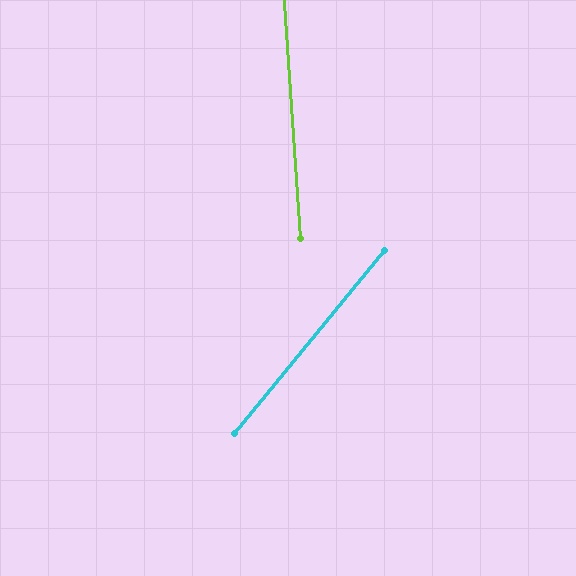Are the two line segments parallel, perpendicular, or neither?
Neither parallel nor perpendicular — they differ by about 43°.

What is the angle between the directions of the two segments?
Approximately 43 degrees.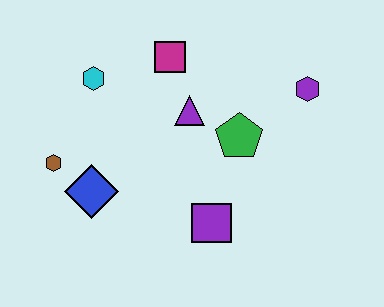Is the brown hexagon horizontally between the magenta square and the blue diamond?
No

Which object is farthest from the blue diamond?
The purple hexagon is farthest from the blue diamond.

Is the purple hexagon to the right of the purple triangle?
Yes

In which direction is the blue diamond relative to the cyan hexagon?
The blue diamond is below the cyan hexagon.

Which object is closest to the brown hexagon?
The blue diamond is closest to the brown hexagon.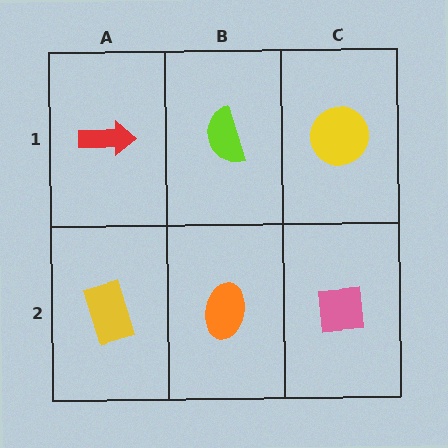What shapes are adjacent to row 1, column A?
A yellow rectangle (row 2, column A), a lime semicircle (row 1, column B).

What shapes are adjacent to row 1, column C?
A pink square (row 2, column C), a lime semicircle (row 1, column B).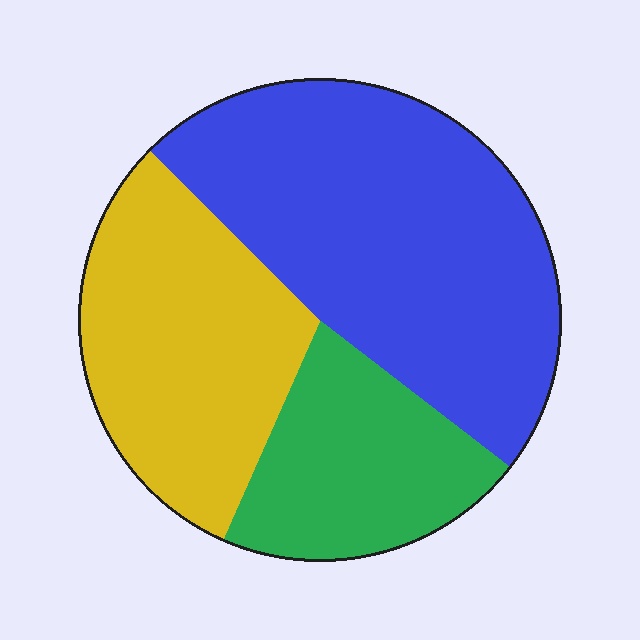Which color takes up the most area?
Blue, at roughly 50%.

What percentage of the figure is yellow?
Yellow takes up about one third (1/3) of the figure.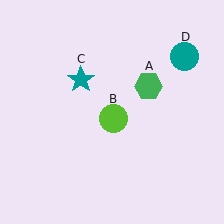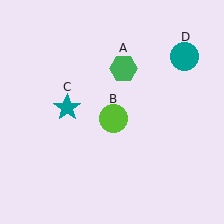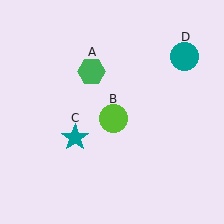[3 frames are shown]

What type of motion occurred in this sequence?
The green hexagon (object A), teal star (object C) rotated counterclockwise around the center of the scene.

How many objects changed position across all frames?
2 objects changed position: green hexagon (object A), teal star (object C).